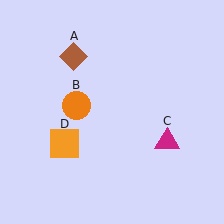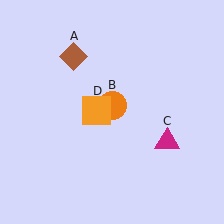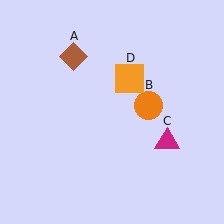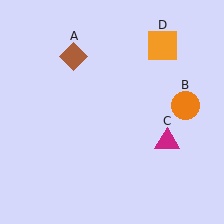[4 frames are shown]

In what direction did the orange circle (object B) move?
The orange circle (object B) moved right.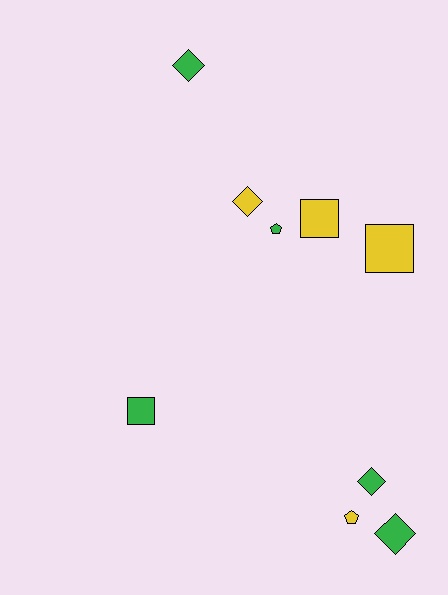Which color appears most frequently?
Green, with 5 objects.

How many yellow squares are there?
There are 2 yellow squares.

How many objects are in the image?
There are 9 objects.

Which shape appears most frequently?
Diamond, with 4 objects.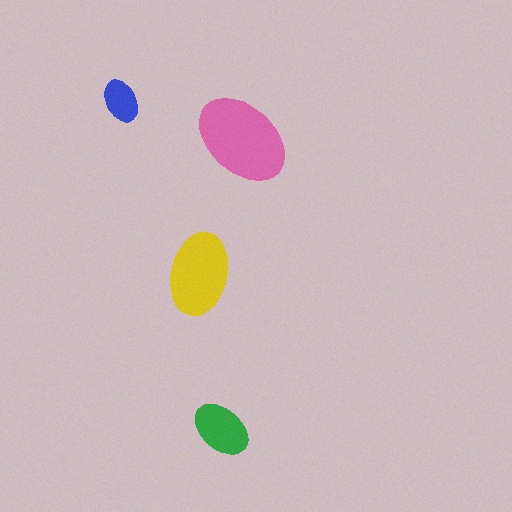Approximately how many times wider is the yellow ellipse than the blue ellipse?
About 2 times wider.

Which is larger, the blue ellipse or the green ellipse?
The green one.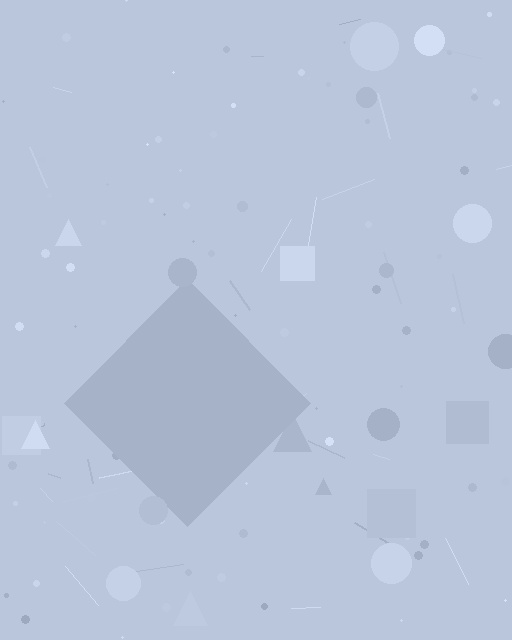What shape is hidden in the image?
A diamond is hidden in the image.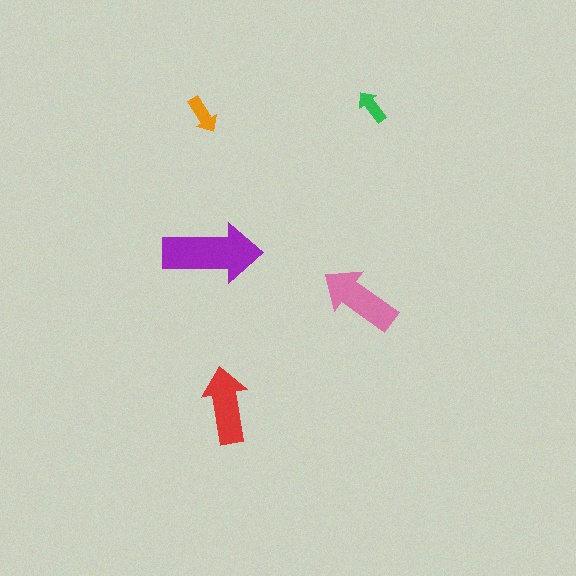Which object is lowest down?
The red arrow is bottommost.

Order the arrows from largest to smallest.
the purple one, the pink one, the red one, the orange one, the green one.